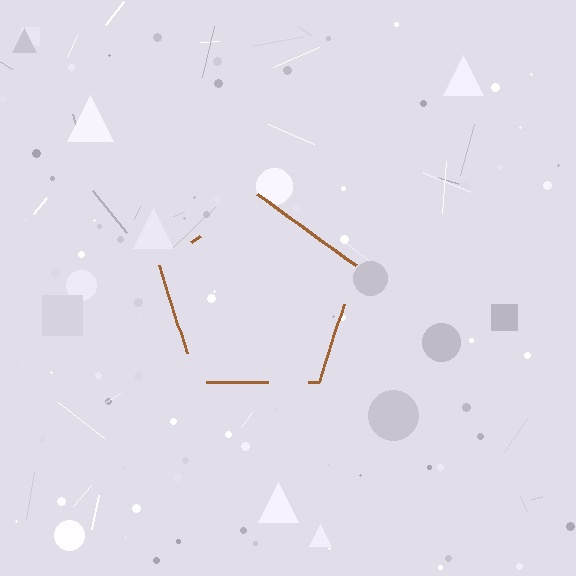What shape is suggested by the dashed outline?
The dashed outline suggests a pentagon.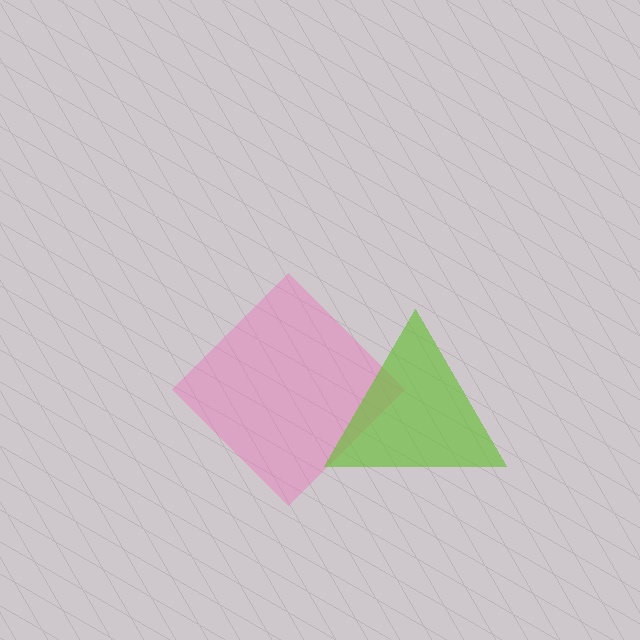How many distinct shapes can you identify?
There are 2 distinct shapes: a pink diamond, a lime triangle.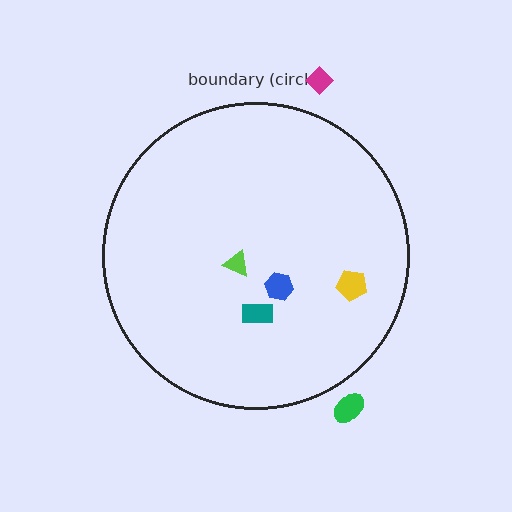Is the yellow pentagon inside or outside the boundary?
Inside.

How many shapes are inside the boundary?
4 inside, 2 outside.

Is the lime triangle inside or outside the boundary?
Inside.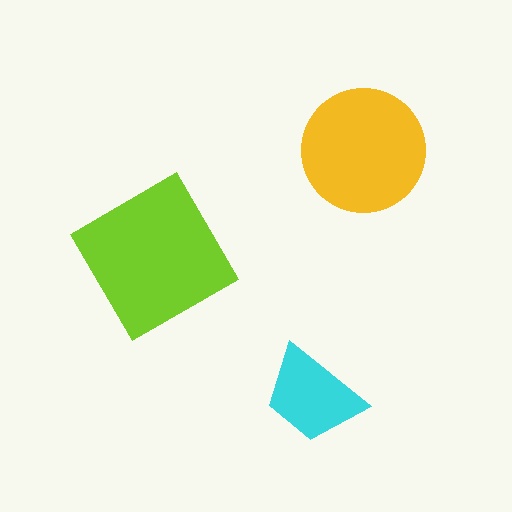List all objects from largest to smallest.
The lime diamond, the yellow circle, the cyan trapezoid.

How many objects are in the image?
There are 3 objects in the image.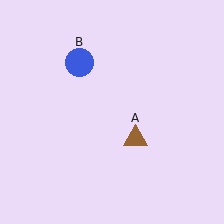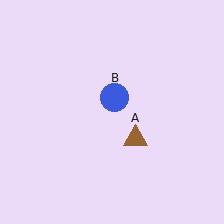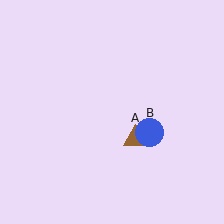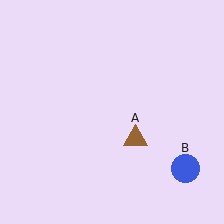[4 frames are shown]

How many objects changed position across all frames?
1 object changed position: blue circle (object B).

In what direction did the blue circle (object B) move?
The blue circle (object B) moved down and to the right.